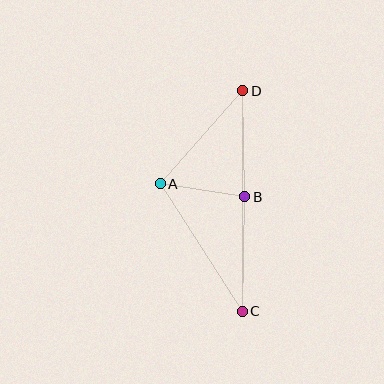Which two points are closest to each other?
Points A and B are closest to each other.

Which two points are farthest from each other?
Points C and D are farthest from each other.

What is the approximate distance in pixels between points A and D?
The distance between A and D is approximately 124 pixels.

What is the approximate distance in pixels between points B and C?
The distance between B and C is approximately 114 pixels.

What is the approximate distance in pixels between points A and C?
The distance between A and C is approximately 151 pixels.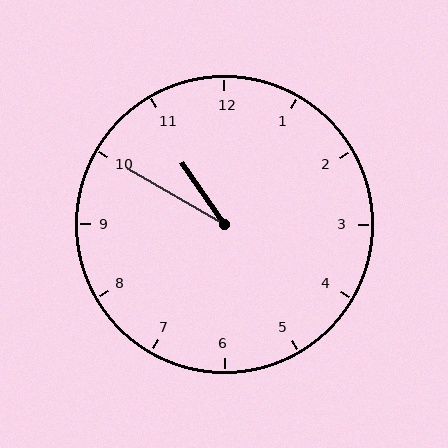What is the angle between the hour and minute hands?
Approximately 25 degrees.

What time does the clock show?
10:50.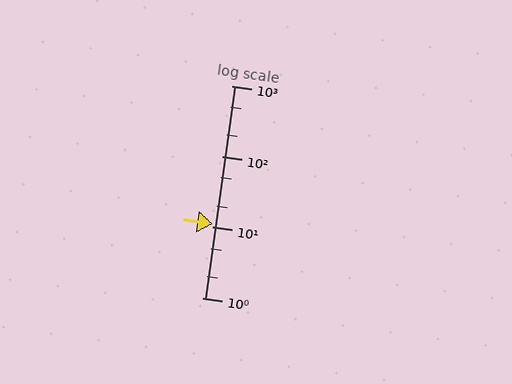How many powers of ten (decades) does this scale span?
The scale spans 3 decades, from 1 to 1000.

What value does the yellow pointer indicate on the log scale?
The pointer indicates approximately 11.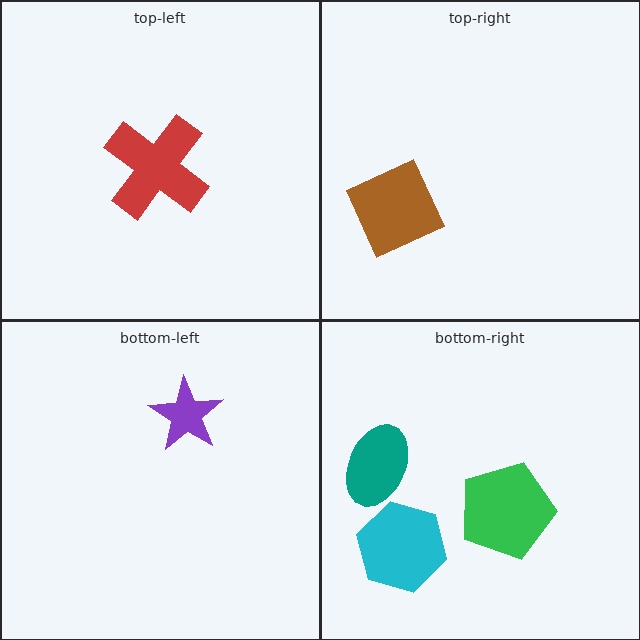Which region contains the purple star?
The bottom-left region.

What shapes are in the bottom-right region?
The green pentagon, the teal ellipse, the cyan hexagon.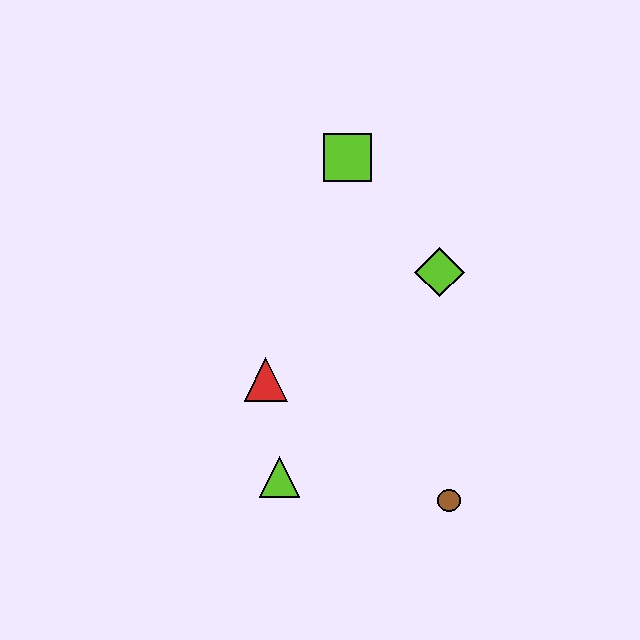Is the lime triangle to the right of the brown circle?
No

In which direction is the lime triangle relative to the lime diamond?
The lime triangle is below the lime diamond.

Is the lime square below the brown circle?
No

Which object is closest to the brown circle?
The lime triangle is closest to the brown circle.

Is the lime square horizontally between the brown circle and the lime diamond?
No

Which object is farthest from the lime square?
The brown circle is farthest from the lime square.